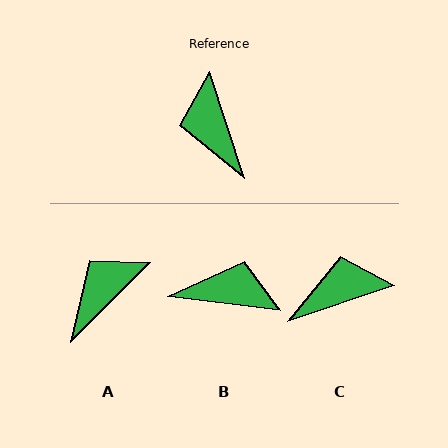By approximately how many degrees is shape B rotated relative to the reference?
Approximately 116 degrees clockwise.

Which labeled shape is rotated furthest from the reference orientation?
B, about 116 degrees away.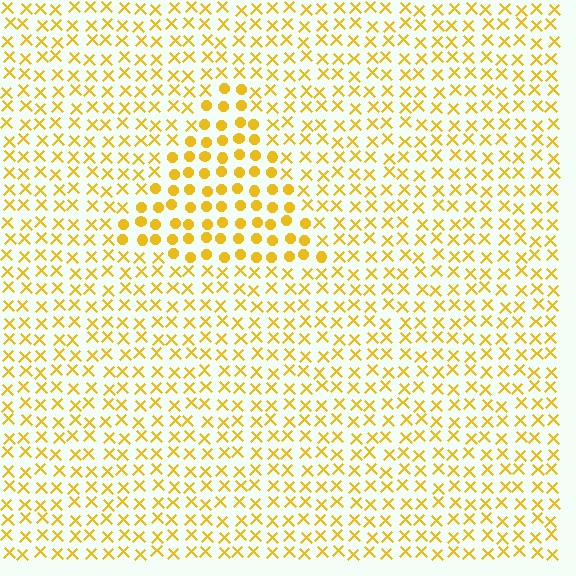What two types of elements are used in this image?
The image uses circles inside the triangle region and X marks outside it.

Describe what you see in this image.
The image is filled with small yellow elements arranged in a uniform grid. A triangle-shaped region contains circles, while the surrounding area contains X marks. The boundary is defined purely by the change in element shape.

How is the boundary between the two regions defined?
The boundary is defined by a change in element shape: circles inside vs. X marks outside. All elements share the same color and spacing.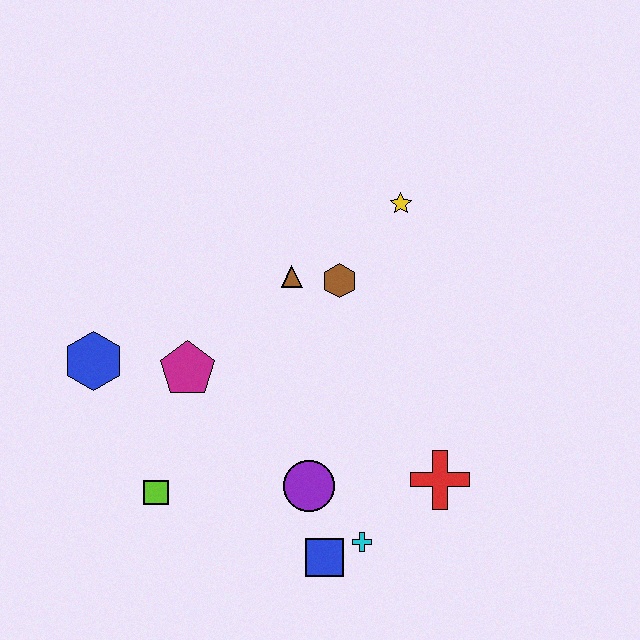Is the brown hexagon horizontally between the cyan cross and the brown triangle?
Yes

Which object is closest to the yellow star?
The brown hexagon is closest to the yellow star.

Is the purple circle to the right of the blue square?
No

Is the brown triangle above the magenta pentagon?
Yes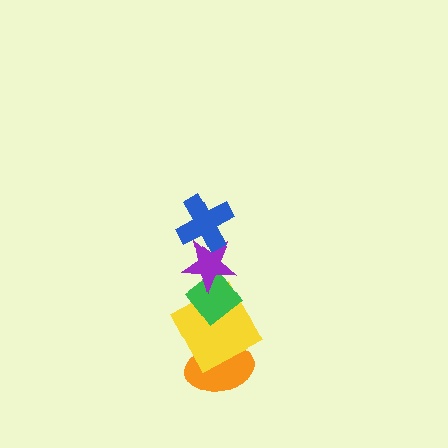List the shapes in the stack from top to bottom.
From top to bottom: the blue cross, the purple star, the green diamond, the yellow square, the orange ellipse.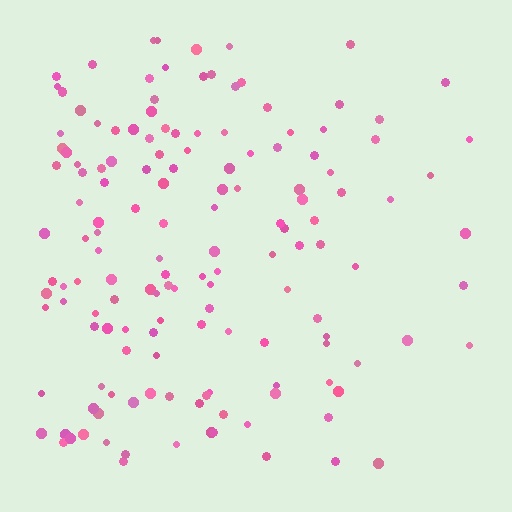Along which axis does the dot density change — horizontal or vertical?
Horizontal.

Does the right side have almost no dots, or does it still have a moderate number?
Still a moderate number, just noticeably fewer than the left.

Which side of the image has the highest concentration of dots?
The left.